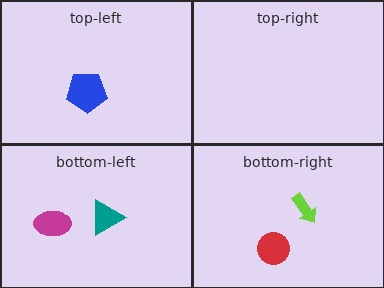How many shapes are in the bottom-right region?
2.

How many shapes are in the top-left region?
1.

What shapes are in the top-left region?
The blue pentagon.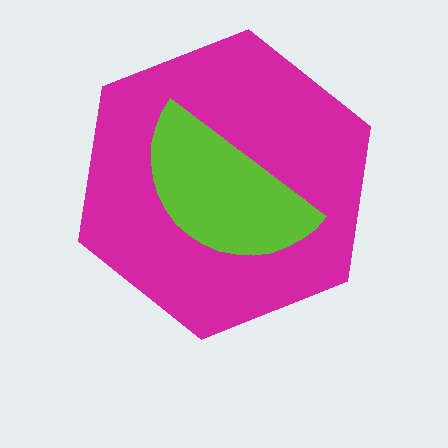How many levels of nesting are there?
2.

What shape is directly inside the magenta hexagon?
The lime semicircle.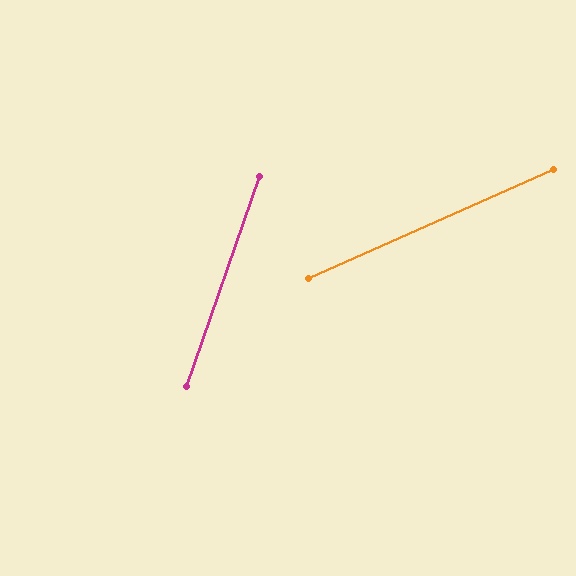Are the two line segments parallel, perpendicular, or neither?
Neither parallel nor perpendicular — they differ by about 47°.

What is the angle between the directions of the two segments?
Approximately 47 degrees.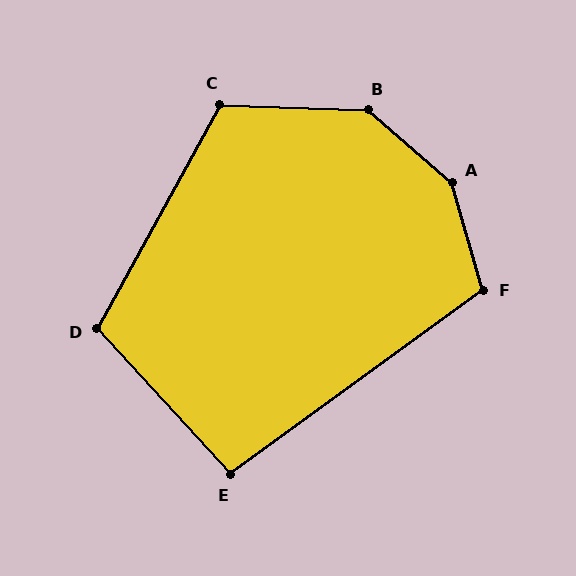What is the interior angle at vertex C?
Approximately 117 degrees (obtuse).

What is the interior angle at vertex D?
Approximately 109 degrees (obtuse).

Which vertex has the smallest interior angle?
E, at approximately 96 degrees.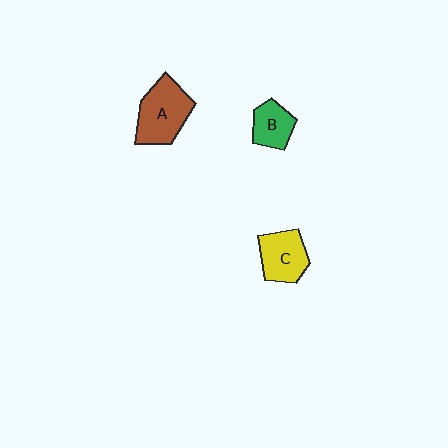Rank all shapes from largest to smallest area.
From largest to smallest: A (brown), C (yellow), B (green).